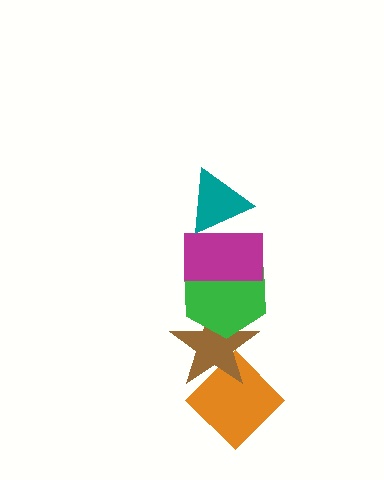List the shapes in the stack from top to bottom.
From top to bottom: the teal triangle, the magenta rectangle, the green hexagon, the brown star, the orange diamond.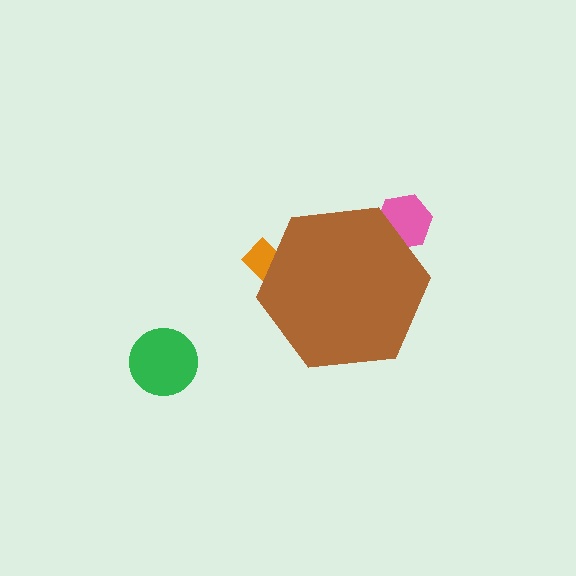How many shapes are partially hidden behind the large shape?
2 shapes are partially hidden.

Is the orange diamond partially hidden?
Yes, the orange diamond is partially hidden behind the brown hexagon.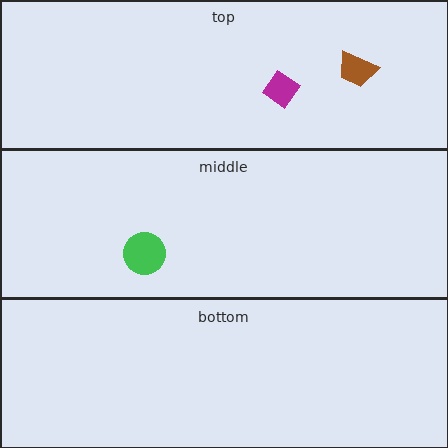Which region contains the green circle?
The middle region.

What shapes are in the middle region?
The green circle.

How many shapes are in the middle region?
1.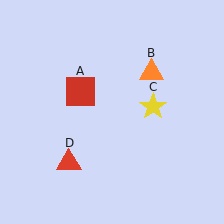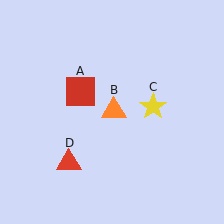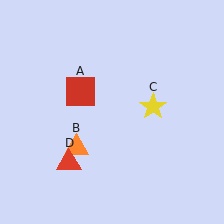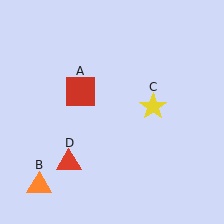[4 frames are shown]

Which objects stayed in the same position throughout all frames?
Red square (object A) and yellow star (object C) and red triangle (object D) remained stationary.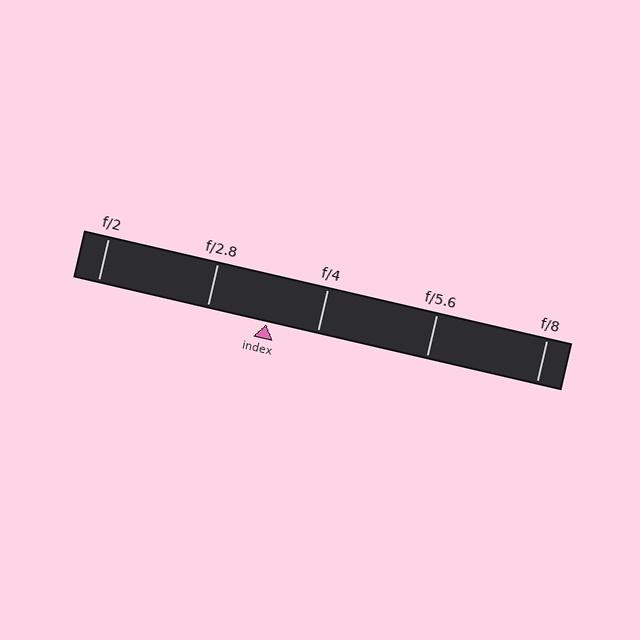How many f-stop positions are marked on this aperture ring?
There are 5 f-stop positions marked.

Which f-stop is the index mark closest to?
The index mark is closest to f/4.